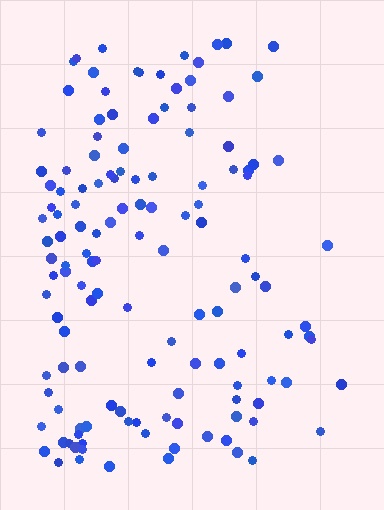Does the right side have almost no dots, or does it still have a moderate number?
Still a moderate number, just noticeably fewer than the left.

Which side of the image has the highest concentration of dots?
The left.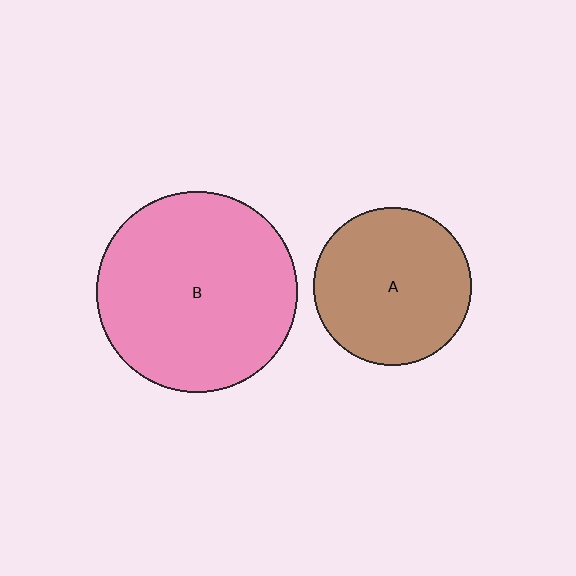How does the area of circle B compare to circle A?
Approximately 1.6 times.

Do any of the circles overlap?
No, none of the circles overlap.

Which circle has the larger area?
Circle B (pink).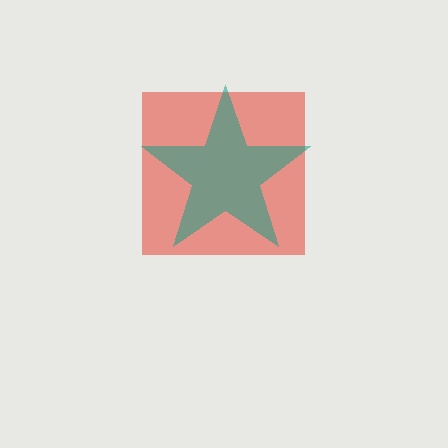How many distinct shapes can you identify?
There are 2 distinct shapes: a red square, a teal star.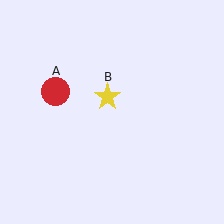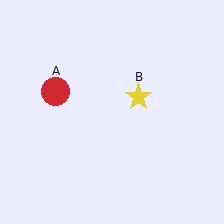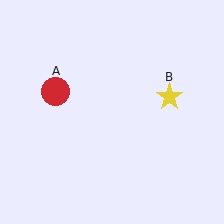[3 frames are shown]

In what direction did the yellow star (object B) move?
The yellow star (object B) moved right.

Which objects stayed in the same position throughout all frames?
Red circle (object A) remained stationary.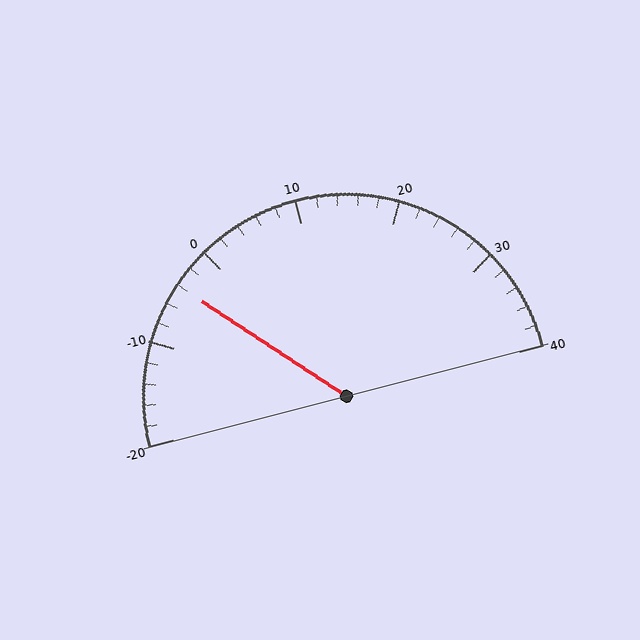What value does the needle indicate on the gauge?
The needle indicates approximately -4.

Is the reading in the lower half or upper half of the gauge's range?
The reading is in the lower half of the range (-20 to 40).